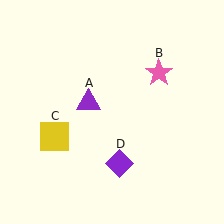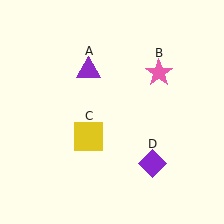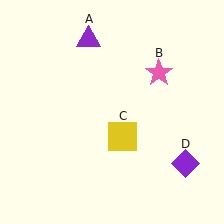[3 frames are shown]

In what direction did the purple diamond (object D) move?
The purple diamond (object D) moved right.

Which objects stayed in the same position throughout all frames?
Pink star (object B) remained stationary.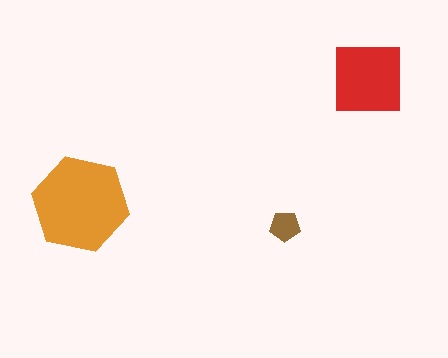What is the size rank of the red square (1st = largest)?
2nd.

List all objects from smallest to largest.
The brown pentagon, the red square, the orange hexagon.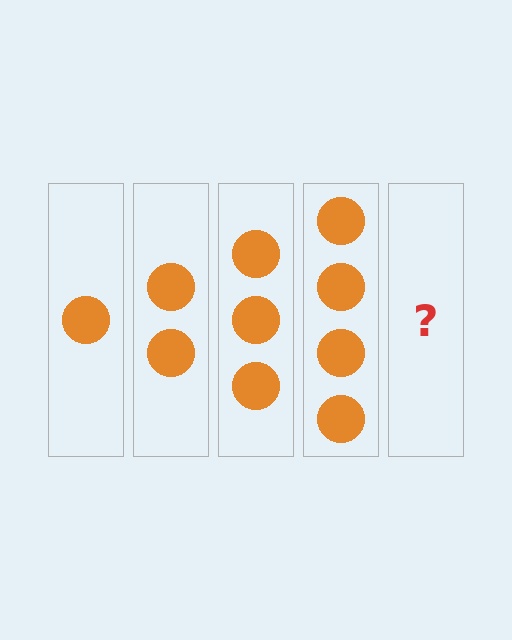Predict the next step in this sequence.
The next step is 5 circles.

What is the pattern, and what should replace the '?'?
The pattern is that each step adds one more circle. The '?' should be 5 circles.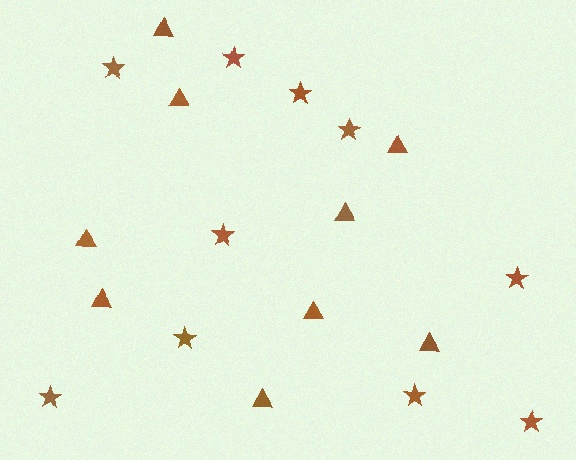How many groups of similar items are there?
There are 2 groups: one group of triangles (9) and one group of stars (10).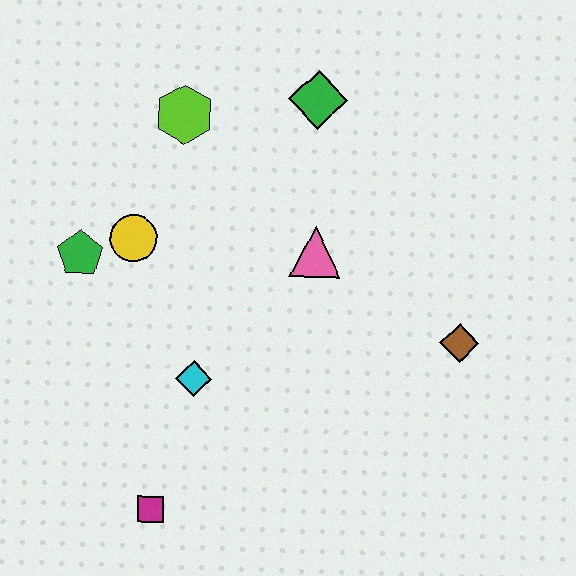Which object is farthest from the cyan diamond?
The green diamond is farthest from the cyan diamond.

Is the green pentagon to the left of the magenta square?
Yes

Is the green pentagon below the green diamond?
Yes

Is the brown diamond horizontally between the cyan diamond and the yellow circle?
No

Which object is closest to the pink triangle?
The green diamond is closest to the pink triangle.